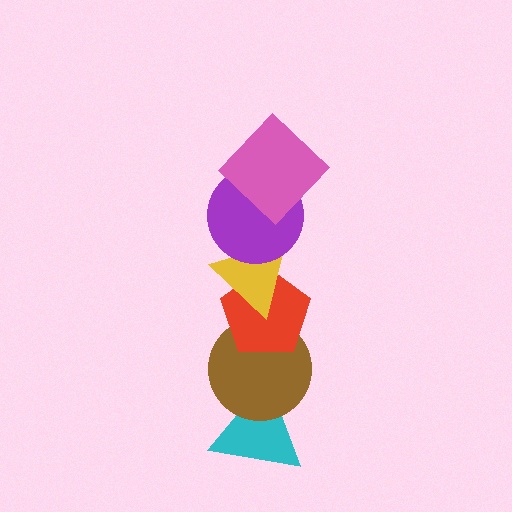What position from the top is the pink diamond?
The pink diamond is 1st from the top.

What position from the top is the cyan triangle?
The cyan triangle is 6th from the top.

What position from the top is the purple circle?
The purple circle is 2nd from the top.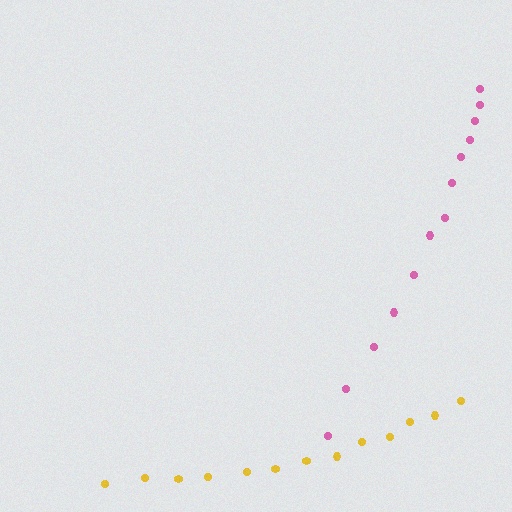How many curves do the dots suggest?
There are 2 distinct paths.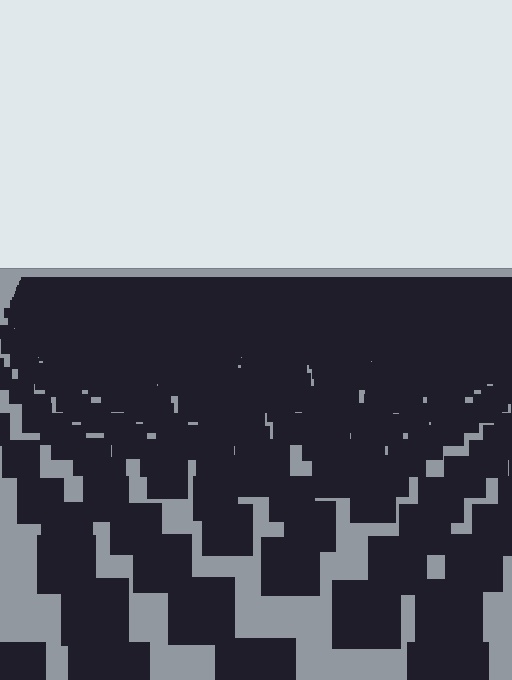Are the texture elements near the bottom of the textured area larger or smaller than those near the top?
Larger. Near the bottom, elements are closer to the viewer and appear at a bigger on-screen size.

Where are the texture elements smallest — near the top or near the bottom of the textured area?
Near the top.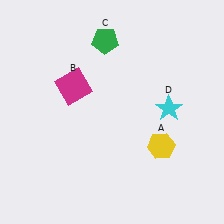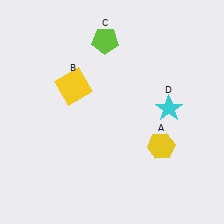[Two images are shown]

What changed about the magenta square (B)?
In Image 1, B is magenta. In Image 2, it changed to yellow.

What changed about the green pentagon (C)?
In Image 1, C is green. In Image 2, it changed to lime.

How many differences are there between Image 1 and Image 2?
There are 2 differences between the two images.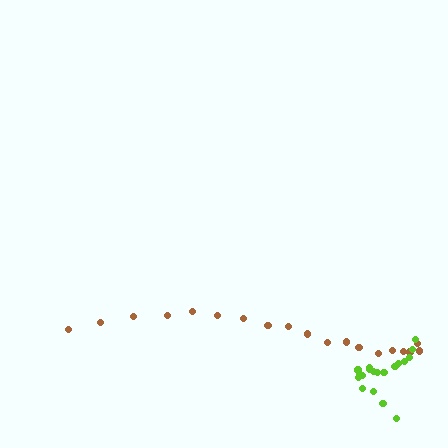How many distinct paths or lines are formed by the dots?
There are 2 distinct paths.